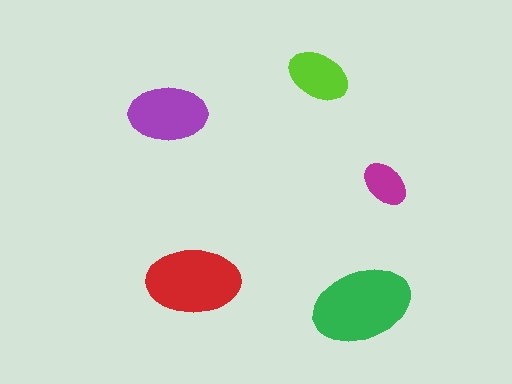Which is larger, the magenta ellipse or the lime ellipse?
The lime one.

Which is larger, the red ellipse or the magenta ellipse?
The red one.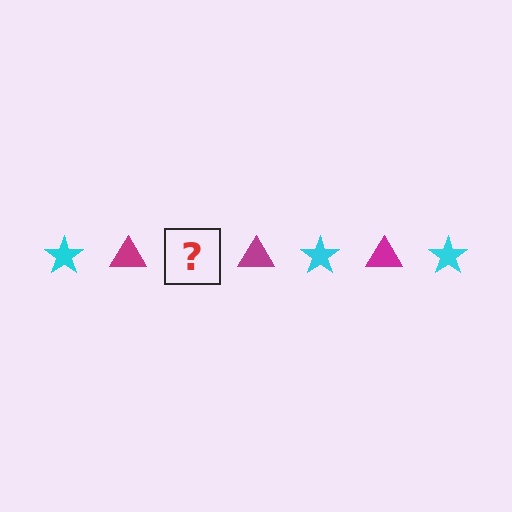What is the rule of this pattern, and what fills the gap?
The rule is that the pattern alternates between cyan star and magenta triangle. The gap should be filled with a cyan star.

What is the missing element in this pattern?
The missing element is a cyan star.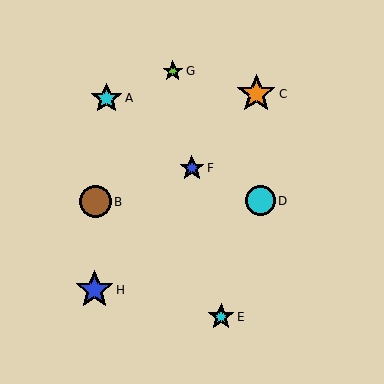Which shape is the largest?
The orange star (labeled C) is the largest.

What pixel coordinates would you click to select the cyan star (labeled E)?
Click at (221, 317) to select the cyan star E.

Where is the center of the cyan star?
The center of the cyan star is at (221, 317).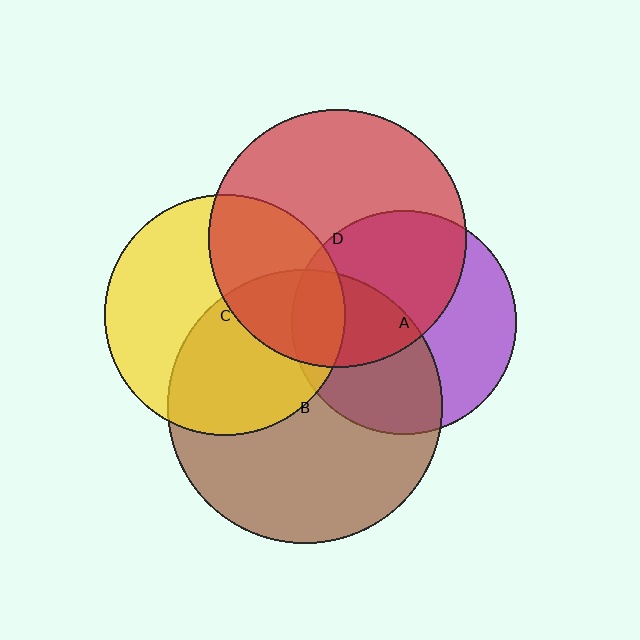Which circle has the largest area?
Circle B (brown).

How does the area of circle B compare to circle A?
Approximately 1.5 times.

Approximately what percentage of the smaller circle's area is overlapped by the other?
Approximately 50%.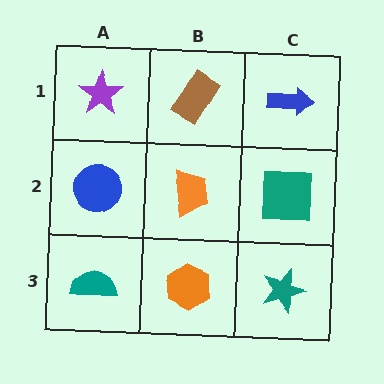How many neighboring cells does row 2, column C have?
3.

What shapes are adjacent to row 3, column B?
An orange trapezoid (row 2, column B), a teal semicircle (row 3, column A), a teal star (row 3, column C).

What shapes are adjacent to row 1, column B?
An orange trapezoid (row 2, column B), a purple star (row 1, column A), a blue arrow (row 1, column C).